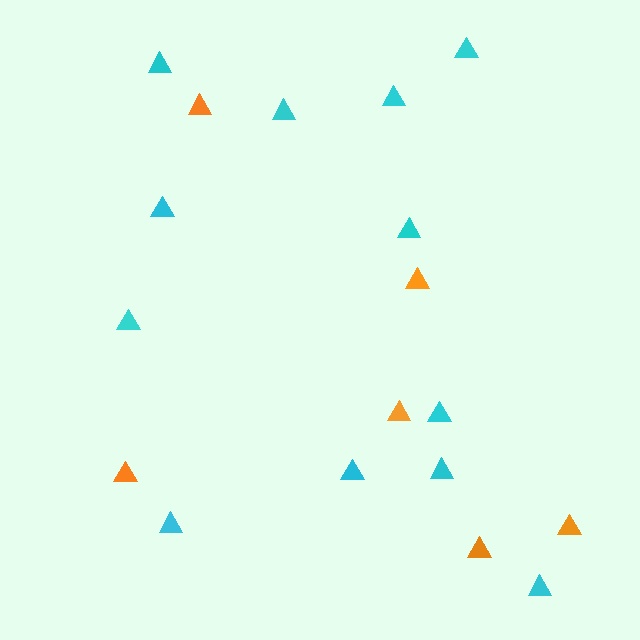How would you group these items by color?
There are 2 groups: one group of cyan triangles (12) and one group of orange triangles (6).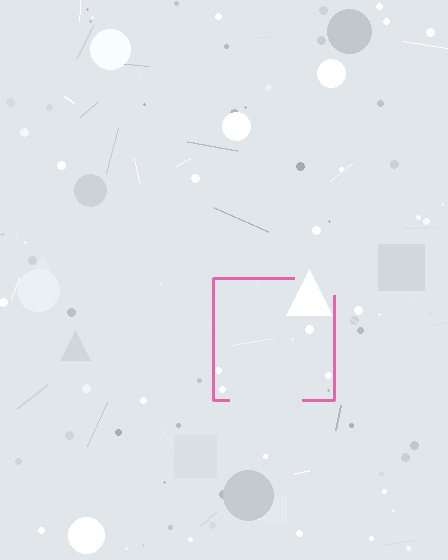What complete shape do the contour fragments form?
The contour fragments form a square.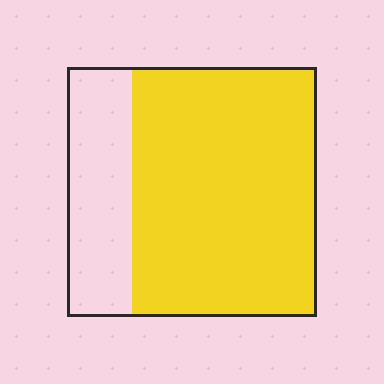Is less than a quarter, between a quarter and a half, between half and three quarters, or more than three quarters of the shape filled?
Between half and three quarters.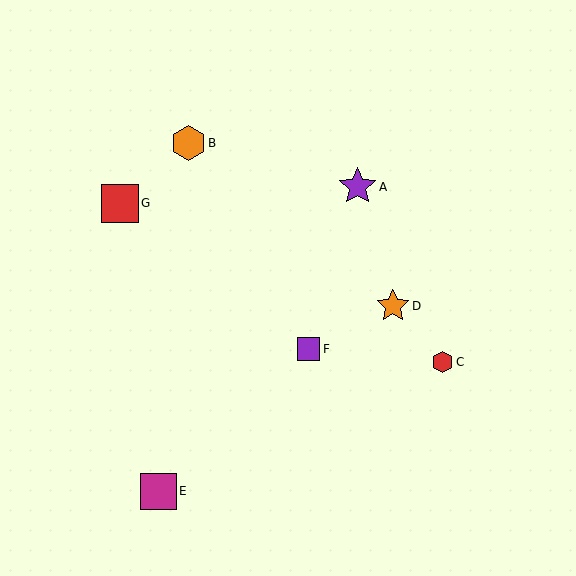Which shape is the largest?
The purple star (labeled A) is the largest.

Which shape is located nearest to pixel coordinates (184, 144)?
The orange hexagon (labeled B) at (188, 143) is nearest to that location.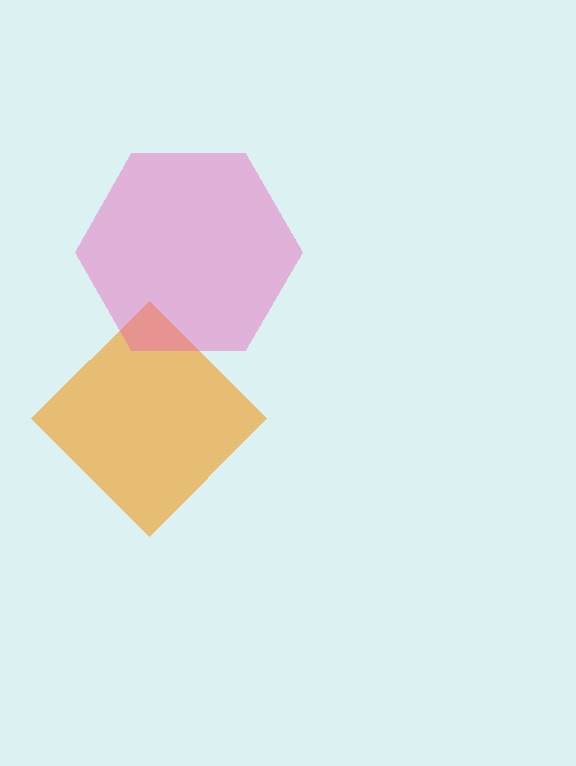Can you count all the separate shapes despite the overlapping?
Yes, there are 2 separate shapes.